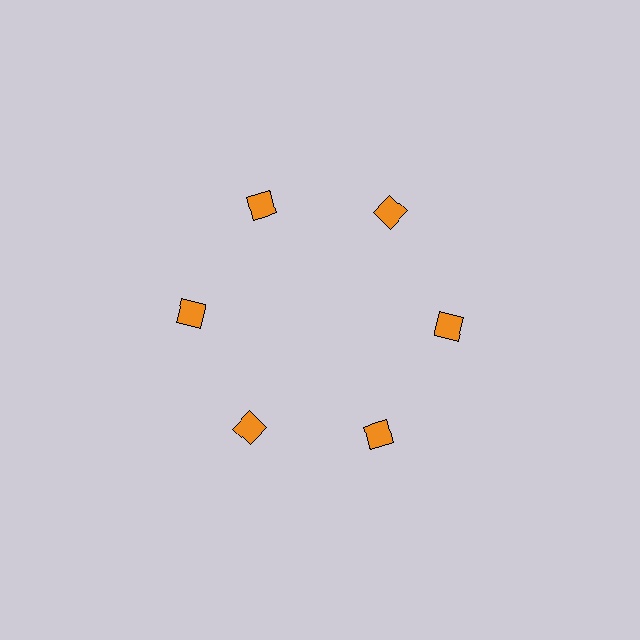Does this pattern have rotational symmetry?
Yes, this pattern has 6-fold rotational symmetry. It looks the same after rotating 60 degrees around the center.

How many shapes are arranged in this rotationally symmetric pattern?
There are 6 shapes, arranged in 6 groups of 1.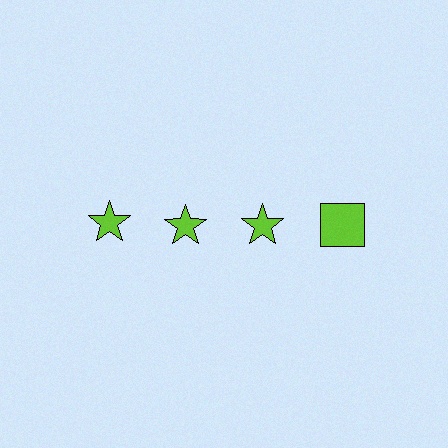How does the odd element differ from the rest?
It has a different shape: square instead of star.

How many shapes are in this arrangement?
There are 4 shapes arranged in a grid pattern.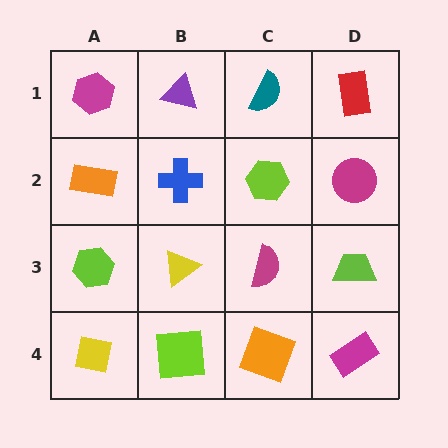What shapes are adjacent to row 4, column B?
A yellow triangle (row 3, column B), a yellow square (row 4, column A), an orange square (row 4, column C).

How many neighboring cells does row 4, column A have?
2.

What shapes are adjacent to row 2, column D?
A red rectangle (row 1, column D), a lime trapezoid (row 3, column D), a lime hexagon (row 2, column C).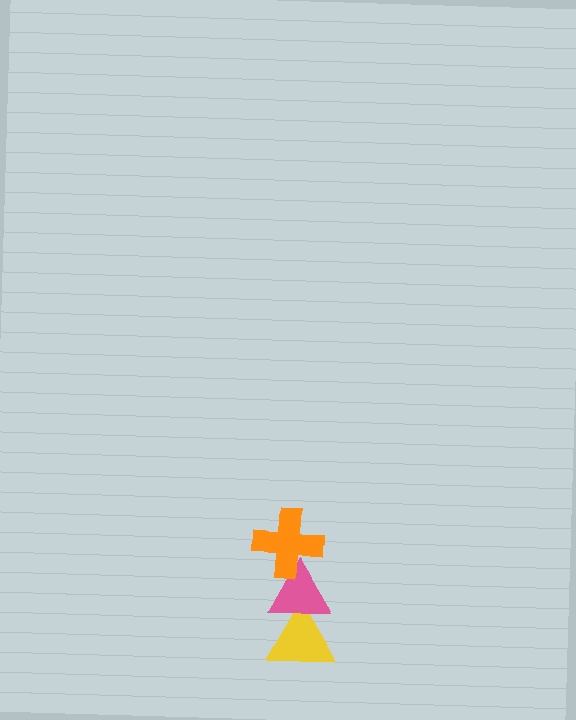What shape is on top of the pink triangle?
The orange cross is on top of the pink triangle.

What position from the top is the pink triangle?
The pink triangle is 2nd from the top.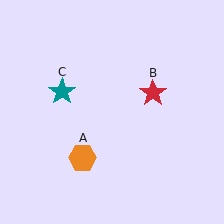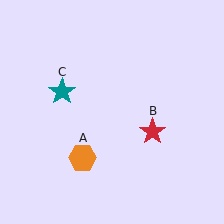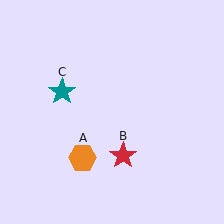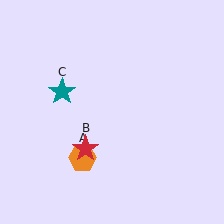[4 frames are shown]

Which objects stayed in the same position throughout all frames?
Orange hexagon (object A) and teal star (object C) remained stationary.